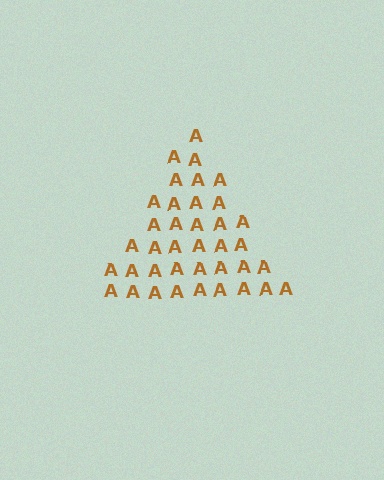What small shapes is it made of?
It is made of small letter A's.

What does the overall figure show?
The overall figure shows a triangle.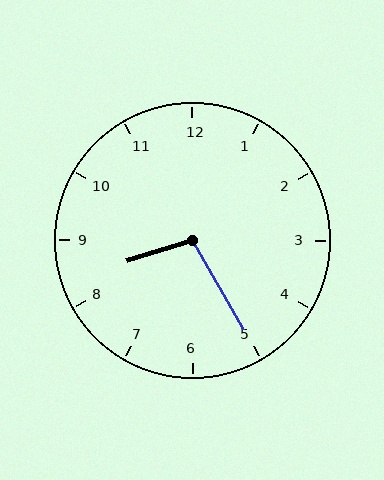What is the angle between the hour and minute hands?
Approximately 102 degrees.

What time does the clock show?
8:25.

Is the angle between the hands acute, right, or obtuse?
It is obtuse.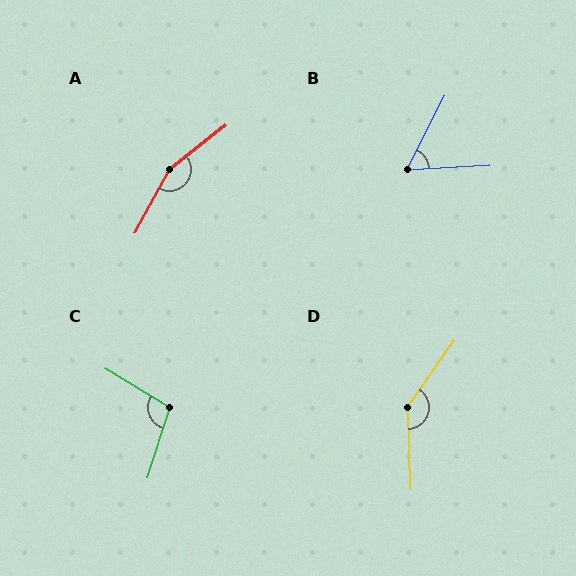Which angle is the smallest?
B, at approximately 60 degrees.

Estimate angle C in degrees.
Approximately 104 degrees.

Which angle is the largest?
A, at approximately 157 degrees.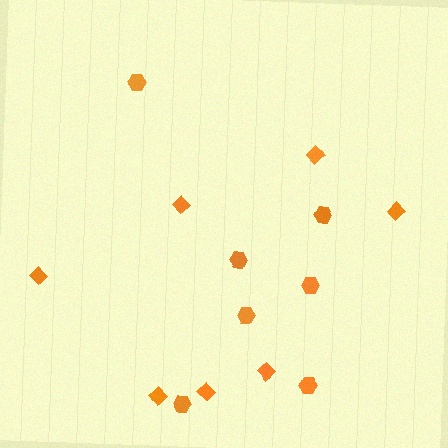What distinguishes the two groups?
There are 2 groups: one group of diamonds (7) and one group of hexagons (7).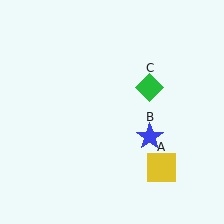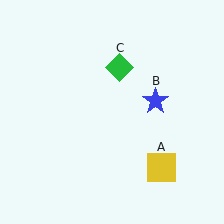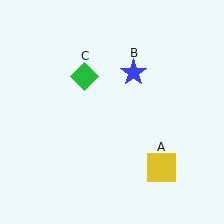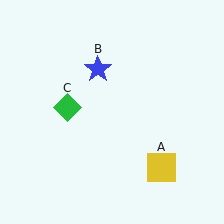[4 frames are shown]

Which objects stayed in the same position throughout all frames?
Yellow square (object A) remained stationary.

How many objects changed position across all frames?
2 objects changed position: blue star (object B), green diamond (object C).